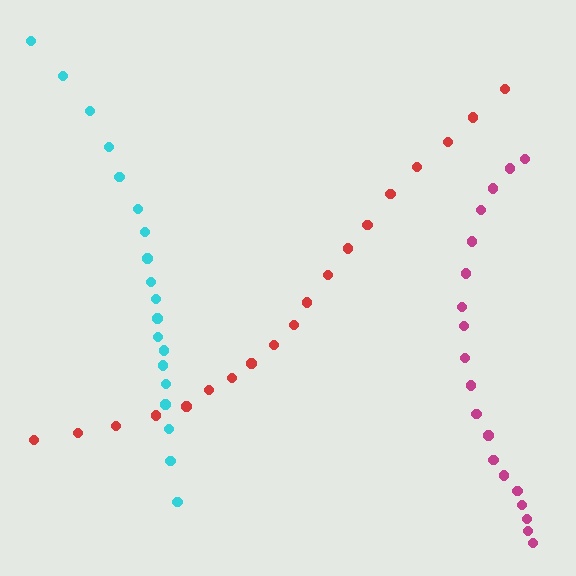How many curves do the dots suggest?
There are 3 distinct paths.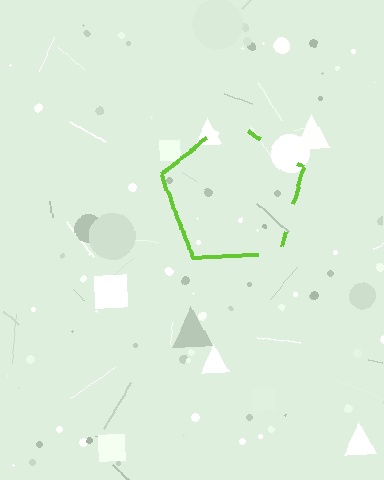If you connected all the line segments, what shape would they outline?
They would outline a pentagon.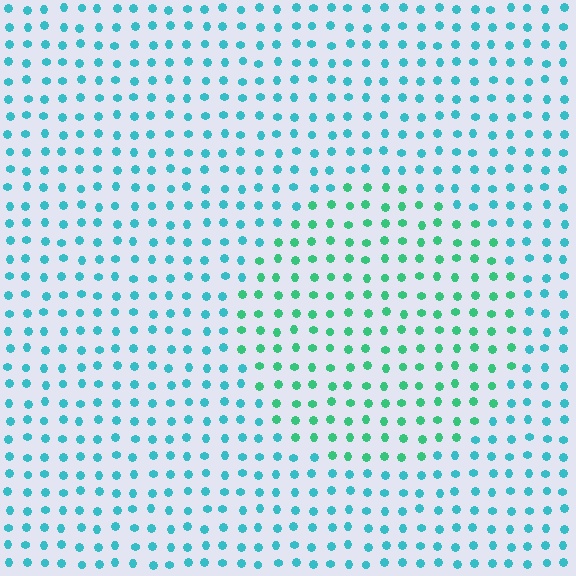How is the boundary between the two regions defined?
The boundary is defined purely by a slight shift in hue (about 35 degrees). Spacing, size, and orientation are identical on both sides.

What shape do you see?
I see a circle.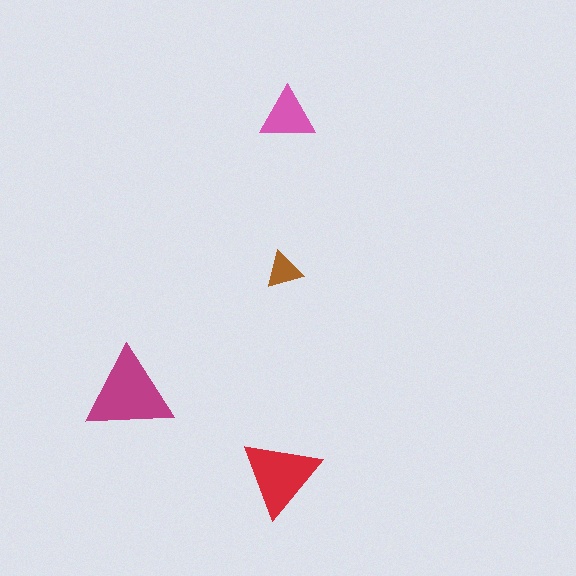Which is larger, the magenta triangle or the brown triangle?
The magenta one.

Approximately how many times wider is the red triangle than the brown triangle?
About 2 times wider.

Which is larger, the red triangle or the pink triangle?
The red one.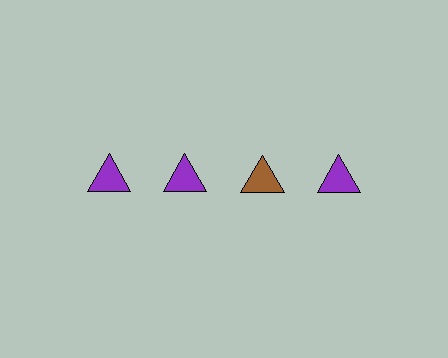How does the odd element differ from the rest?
It has a different color: brown instead of purple.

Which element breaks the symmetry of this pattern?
The brown triangle in the top row, center column breaks the symmetry. All other shapes are purple triangles.